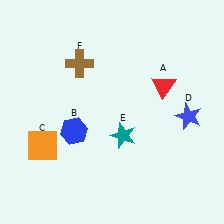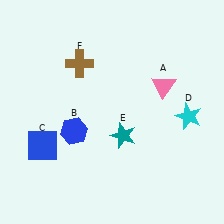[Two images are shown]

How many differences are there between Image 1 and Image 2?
There are 3 differences between the two images.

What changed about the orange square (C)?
In Image 1, C is orange. In Image 2, it changed to blue.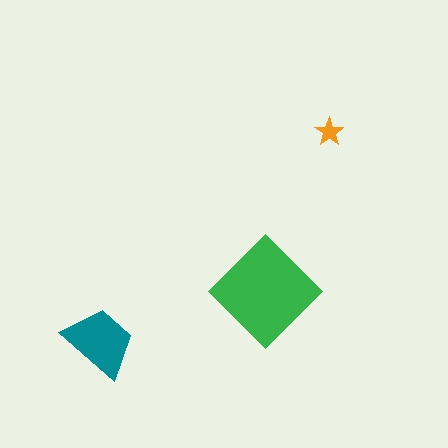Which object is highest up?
The orange star is topmost.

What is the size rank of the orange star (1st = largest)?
3rd.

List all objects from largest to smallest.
The green diamond, the teal trapezoid, the orange star.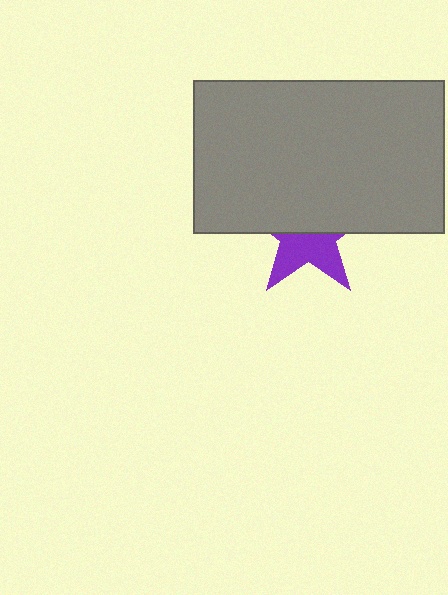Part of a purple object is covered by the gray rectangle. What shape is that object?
It is a star.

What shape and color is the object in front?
The object in front is a gray rectangle.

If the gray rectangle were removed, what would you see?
You would see the complete purple star.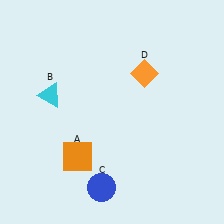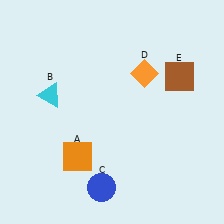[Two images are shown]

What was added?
A brown square (E) was added in Image 2.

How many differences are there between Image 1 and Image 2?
There is 1 difference between the two images.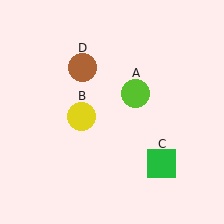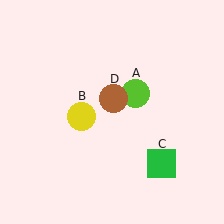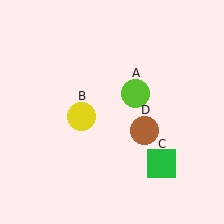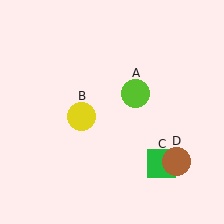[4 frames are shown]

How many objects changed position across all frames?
1 object changed position: brown circle (object D).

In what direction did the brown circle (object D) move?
The brown circle (object D) moved down and to the right.